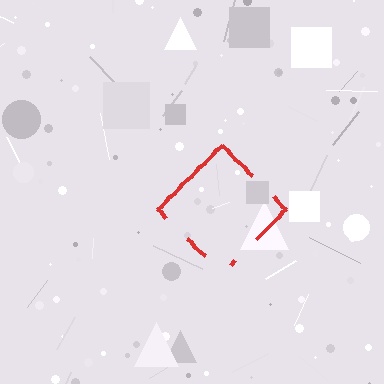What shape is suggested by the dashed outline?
The dashed outline suggests a diamond.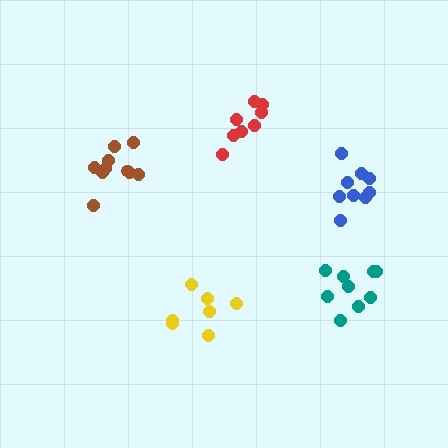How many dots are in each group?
Group 1: 8 dots, Group 2: 9 dots, Group 3: 10 dots, Group 4: 7 dots, Group 5: 9 dots (43 total).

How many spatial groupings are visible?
There are 5 spatial groupings.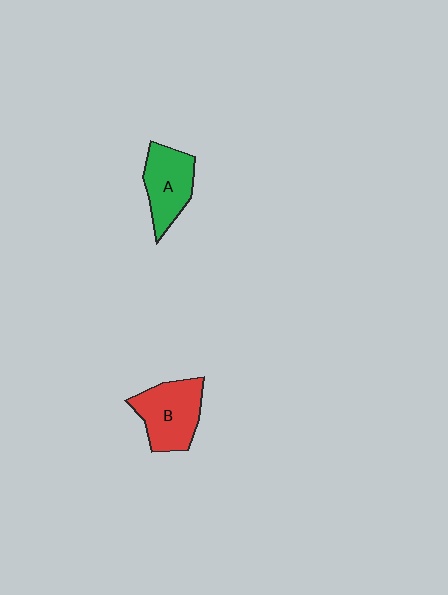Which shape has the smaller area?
Shape A (green).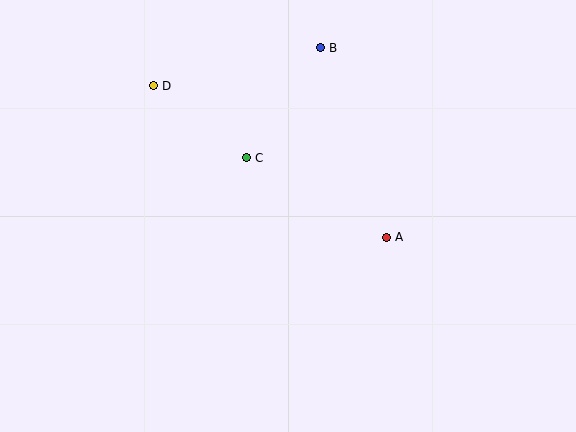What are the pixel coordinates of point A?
Point A is at (386, 237).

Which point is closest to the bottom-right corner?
Point A is closest to the bottom-right corner.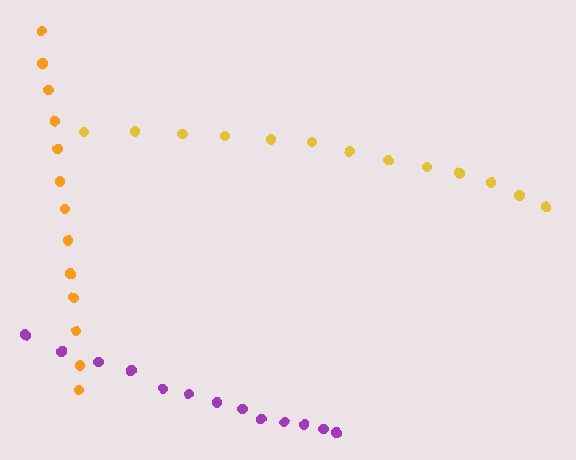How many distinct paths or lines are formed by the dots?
There are 3 distinct paths.